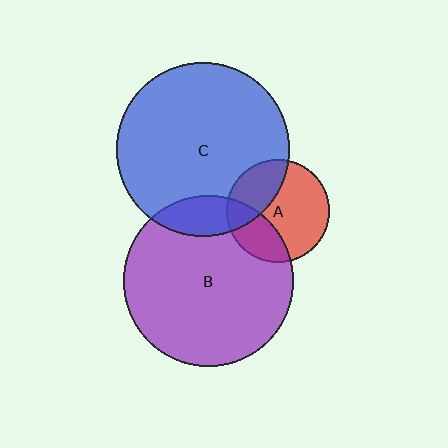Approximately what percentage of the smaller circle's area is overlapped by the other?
Approximately 15%.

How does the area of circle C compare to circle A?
Approximately 2.8 times.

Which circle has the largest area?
Circle C (blue).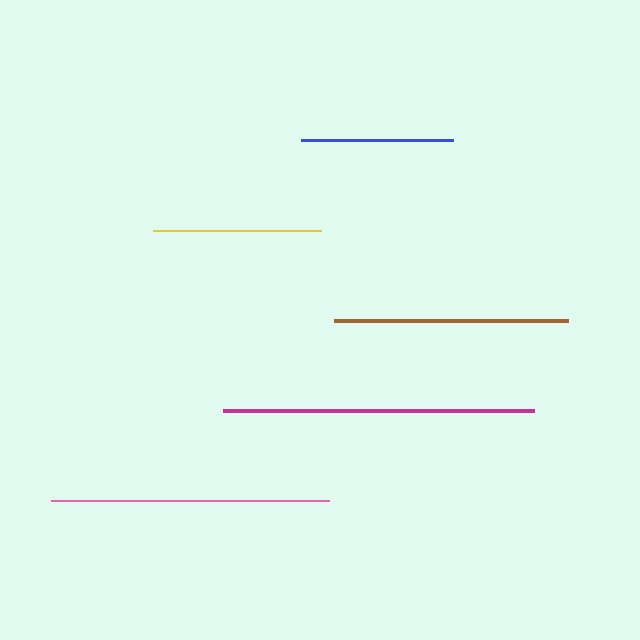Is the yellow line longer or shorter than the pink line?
The pink line is longer than the yellow line.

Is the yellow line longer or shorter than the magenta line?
The magenta line is longer than the yellow line.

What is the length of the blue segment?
The blue segment is approximately 153 pixels long.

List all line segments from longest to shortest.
From longest to shortest: magenta, pink, brown, yellow, blue.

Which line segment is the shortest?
The blue line is the shortest at approximately 153 pixels.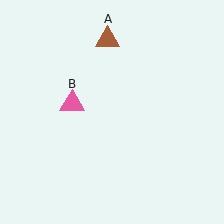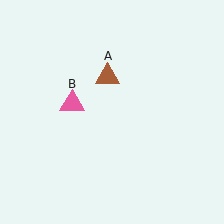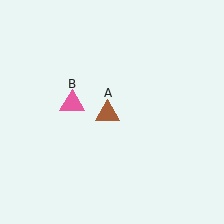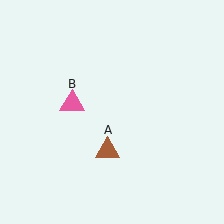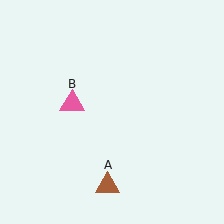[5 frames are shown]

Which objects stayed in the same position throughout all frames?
Pink triangle (object B) remained stationary.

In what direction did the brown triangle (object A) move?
The brown triangle (object A) moved down.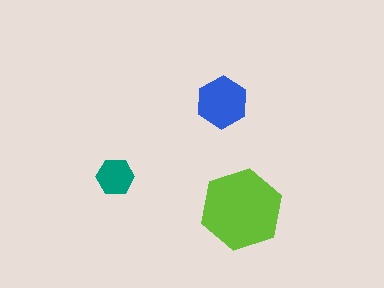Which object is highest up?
The blue hexagon is topmost.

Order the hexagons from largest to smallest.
the lime one, the blue one, the teal one.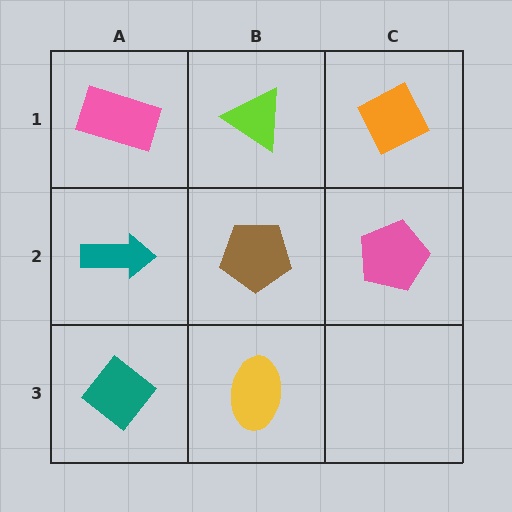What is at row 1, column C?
An orange diamond.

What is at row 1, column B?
A lime triangle.